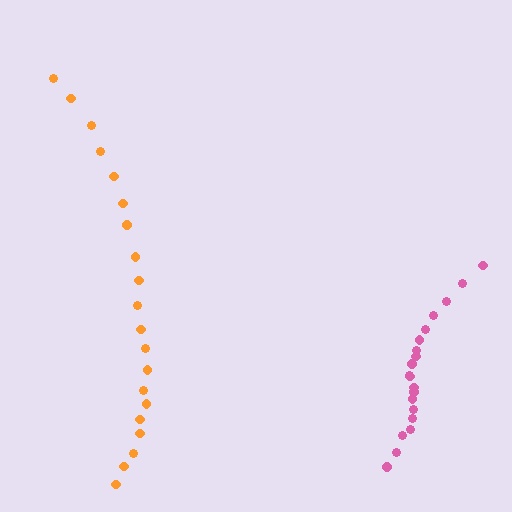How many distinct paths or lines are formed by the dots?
There are 2 distinct paths.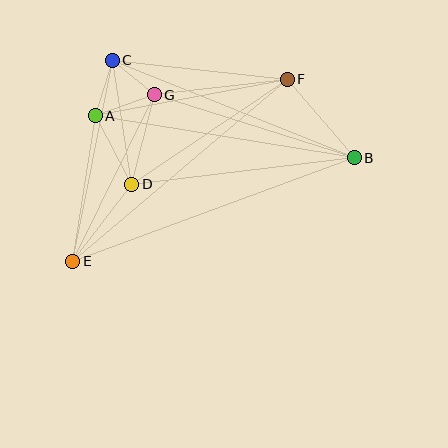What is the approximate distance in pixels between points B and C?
The distance between B and C is approximately 261 pixels.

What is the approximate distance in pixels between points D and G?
The distance between D and G is approximately 92 pixels.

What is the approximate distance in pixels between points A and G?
The distance between A and G is approximately 62 pixels.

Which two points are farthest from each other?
Points B and E are farthest from each other.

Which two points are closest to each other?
Points C and G are closest to each other.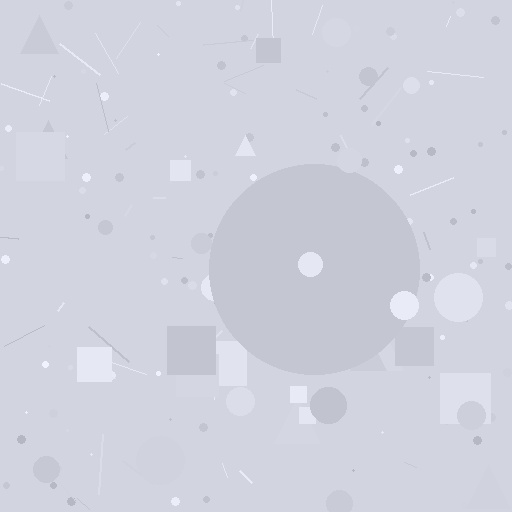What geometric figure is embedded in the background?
A circle is embedded in the background.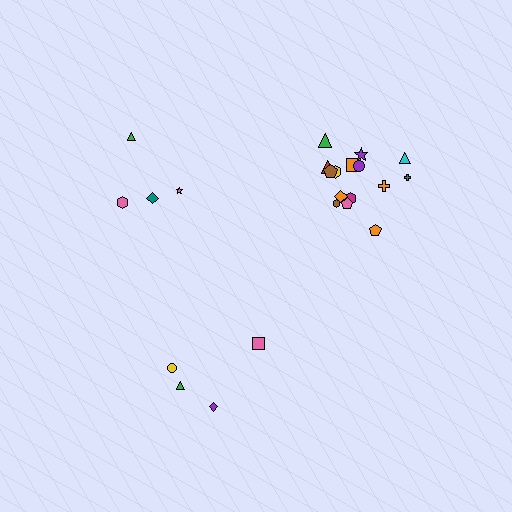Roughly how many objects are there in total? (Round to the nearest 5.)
Roughly 25 objects in total.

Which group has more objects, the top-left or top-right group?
The top-right group.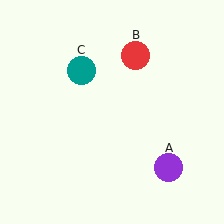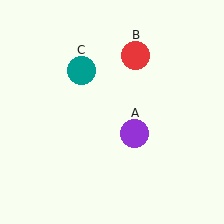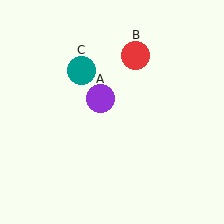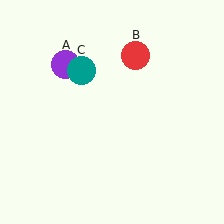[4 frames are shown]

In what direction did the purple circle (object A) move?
The purple circle (object A) moved up and to the left.